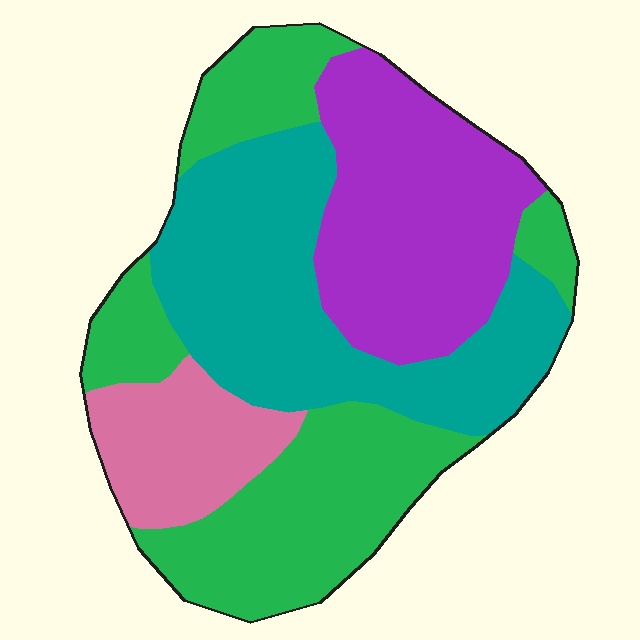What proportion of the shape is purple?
Purple covers about 25% of the shape.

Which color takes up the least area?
Pink, at roughly 10%.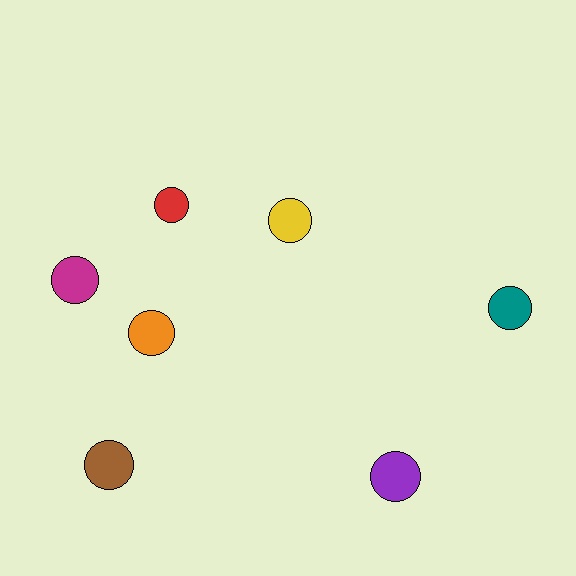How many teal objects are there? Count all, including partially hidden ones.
There is 1 teal object.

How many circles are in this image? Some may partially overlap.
There are 7 circles.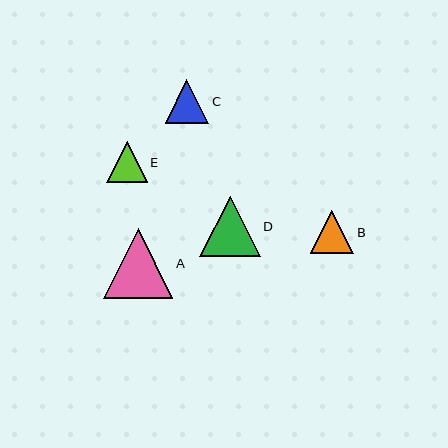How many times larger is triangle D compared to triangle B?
Triangle D is approximately 1.4 times the size of triangle B.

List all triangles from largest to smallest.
From largest to smallest: A, D, C, B, E.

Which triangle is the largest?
Triangle A is the largest with a size of approximately 70 pixels.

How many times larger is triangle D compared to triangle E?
Triangle D is approximately 1.5 times the size of triangle E.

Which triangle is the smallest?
Triangle E is the smallest with a size of approximately 41 pixels.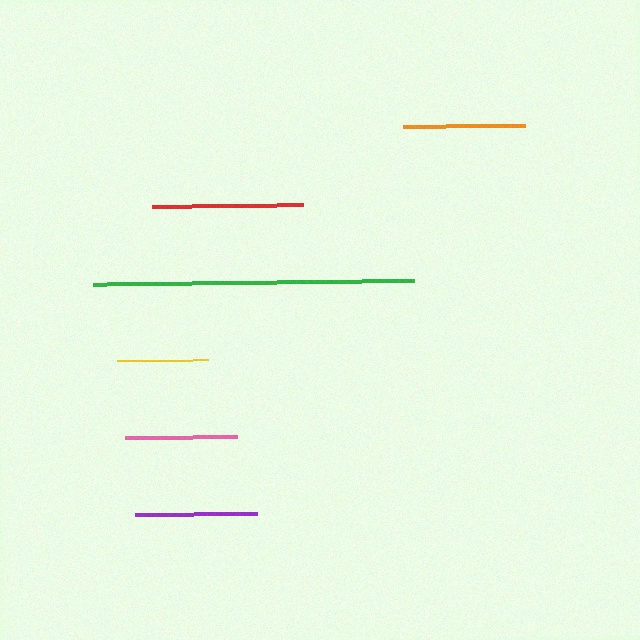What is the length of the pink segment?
The pink segment is approximately 112 pixels long.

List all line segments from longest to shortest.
From longest to shortest: green, red, orange, purple, pink, yellow.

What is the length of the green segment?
The green segment is approximately 321 pixels long.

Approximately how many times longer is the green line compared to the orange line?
The green line is approximately 2.6 times the length of the orange line.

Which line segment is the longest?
The green line is the longest at approximately 321 pixels.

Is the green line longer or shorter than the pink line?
The green line is longer than the pink line.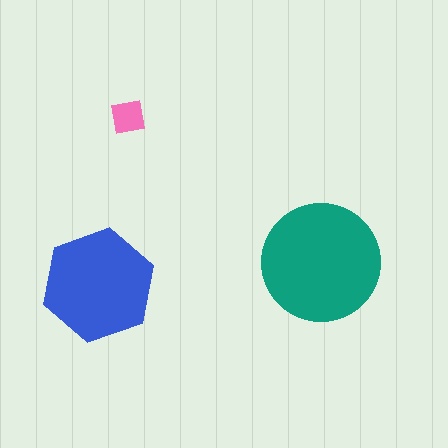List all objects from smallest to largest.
The pink square, the blue hexagon, the teal circle.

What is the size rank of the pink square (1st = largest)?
3rd.